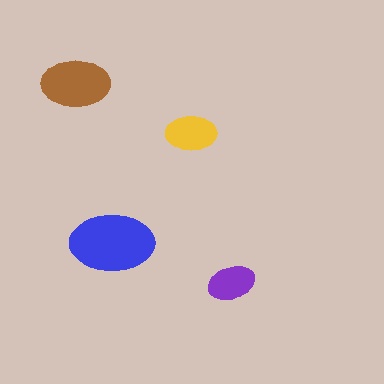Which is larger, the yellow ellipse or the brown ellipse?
The brown one.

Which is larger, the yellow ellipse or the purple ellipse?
The yellow one.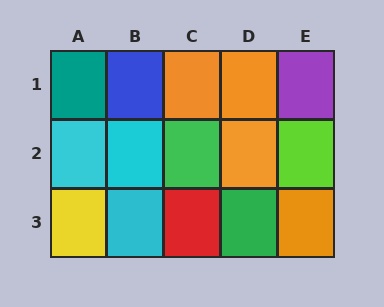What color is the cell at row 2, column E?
Lime.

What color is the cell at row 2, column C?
Green.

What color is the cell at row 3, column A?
Yellow.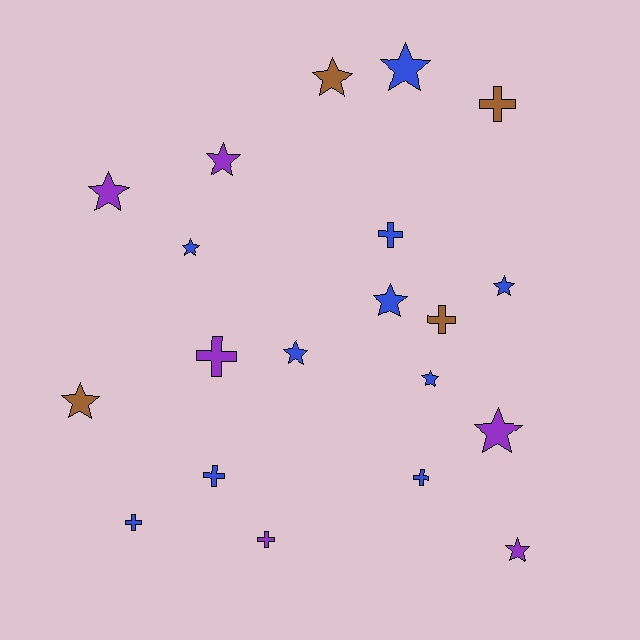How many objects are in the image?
There are 20 objects.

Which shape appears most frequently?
Star, with 12 objects.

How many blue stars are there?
There are 6 blue stars.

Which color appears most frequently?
Blue, with 10 objects.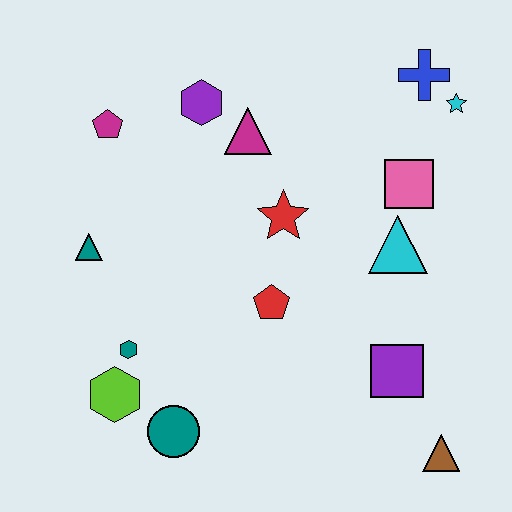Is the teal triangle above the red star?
No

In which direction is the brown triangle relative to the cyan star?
The brown triangle is below the cyan star.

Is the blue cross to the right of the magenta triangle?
Yes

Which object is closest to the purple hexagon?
The magenta triangle is closest to the purple hexagon.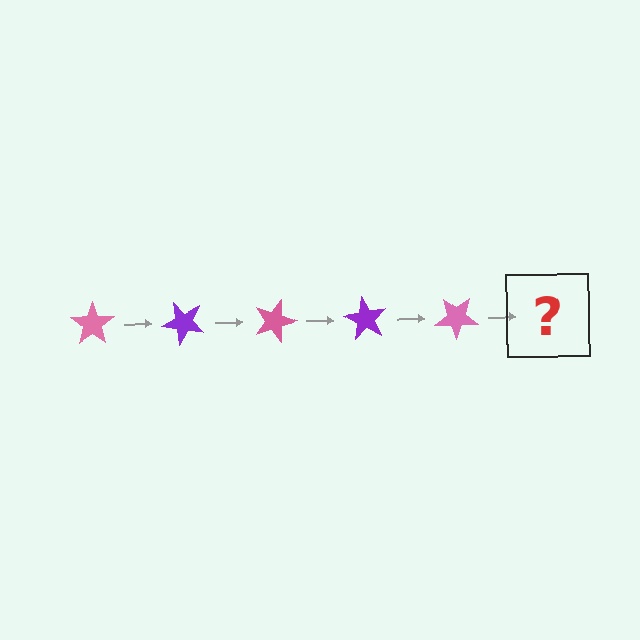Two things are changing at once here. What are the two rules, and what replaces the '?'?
The two rules are that it rotates 45 degrees each step and the color cycles through pink and purple. The '?' should be a purple star, rotated 225 degrees from the start.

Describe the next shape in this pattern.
It should be a purple star, rotated 225 degrees from the start.